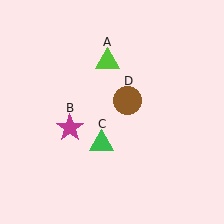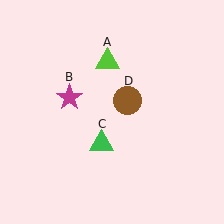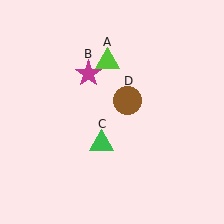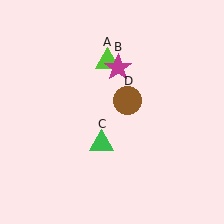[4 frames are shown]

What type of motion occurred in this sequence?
The magenta star (object B) rotated clockwise around the center of the scene.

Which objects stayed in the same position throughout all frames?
Lime triangle (object A) and green triangle (object C) and brown circle (object D) remained stationary.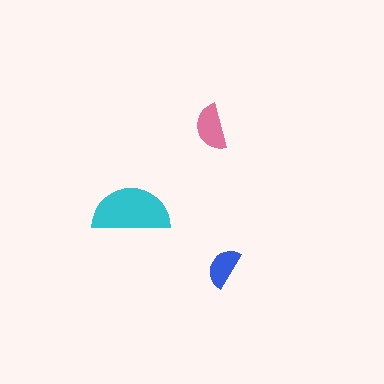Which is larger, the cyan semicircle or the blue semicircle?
The cyan one.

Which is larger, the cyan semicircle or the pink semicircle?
The cyan one.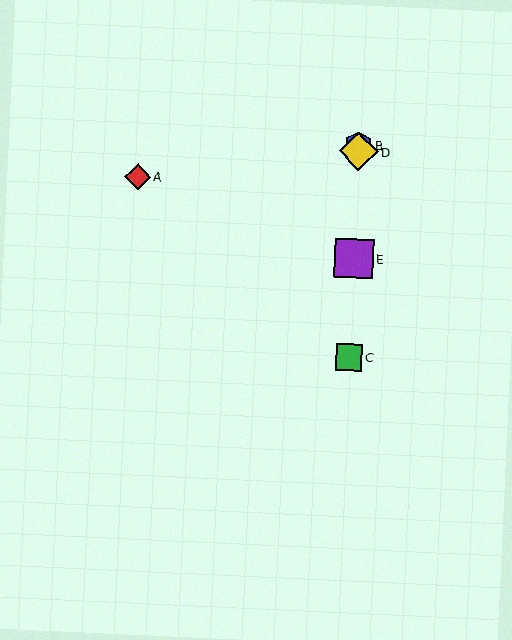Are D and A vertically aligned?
No, D is at x≈358 and A is at x≈138.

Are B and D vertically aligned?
Yes, both are at x≈359.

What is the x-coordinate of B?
Object B is at x≈359.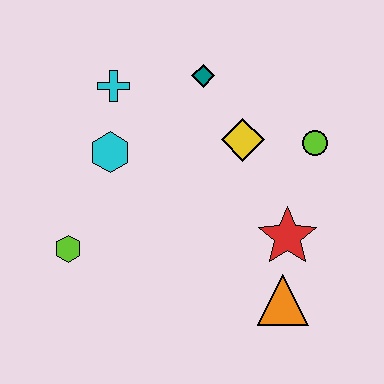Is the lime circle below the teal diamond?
Yes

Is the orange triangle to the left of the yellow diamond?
No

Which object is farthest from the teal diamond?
The orange triangle is farthest from the teal diamond.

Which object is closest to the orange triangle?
The red star is closest to the orange triangle.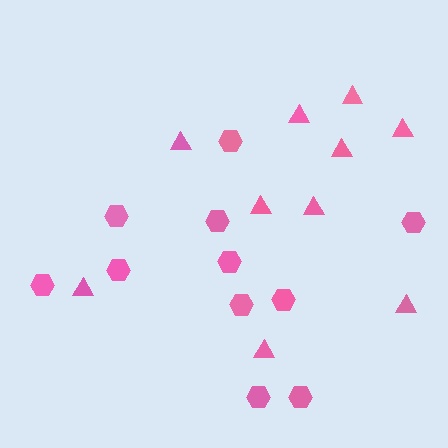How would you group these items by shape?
There are 2 groups: one group of triangles (10) and one group of hexagons (11).